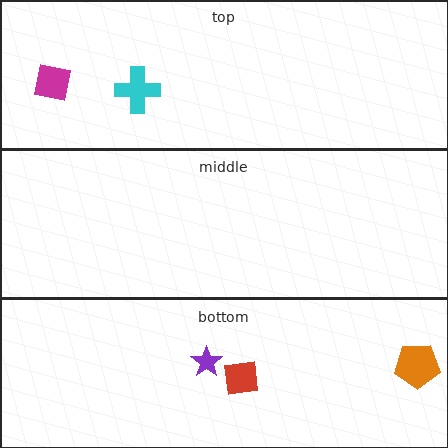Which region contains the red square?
The bottom region.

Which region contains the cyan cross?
The top region.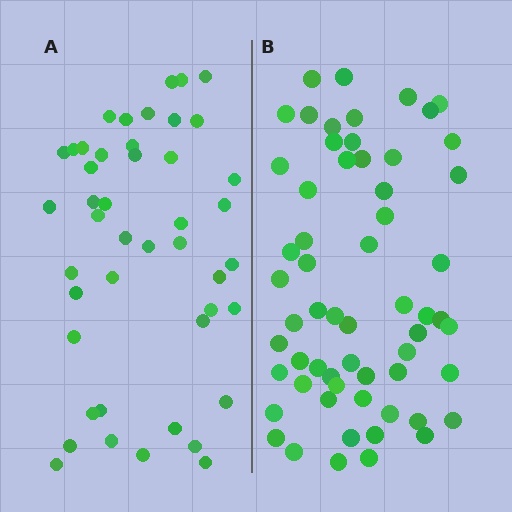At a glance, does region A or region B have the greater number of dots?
Region B (the right region) has more dots.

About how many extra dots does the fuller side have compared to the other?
Region B has approximately 15 more dots than region A.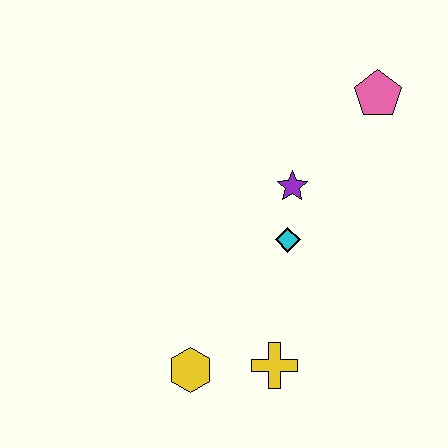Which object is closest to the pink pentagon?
The purple star is closest to the pink pentagon.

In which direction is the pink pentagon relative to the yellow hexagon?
The pink pentagon is above the yellow hexagon.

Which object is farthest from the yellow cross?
The pink pentagon is farthest from the yellow cross.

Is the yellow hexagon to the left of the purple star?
Yes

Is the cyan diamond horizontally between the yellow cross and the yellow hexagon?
No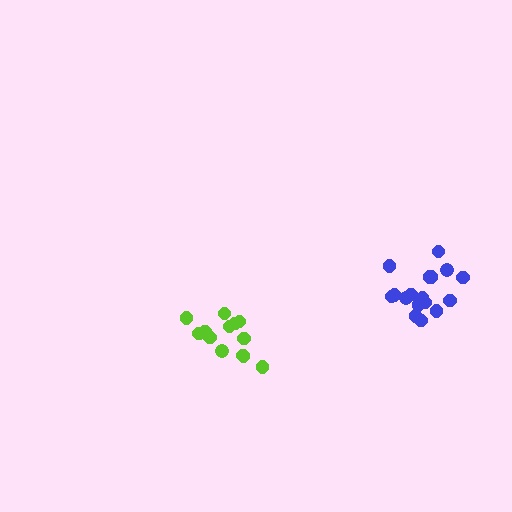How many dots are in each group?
Group 1: 17 dots, Group 2: 13 dots (30 total).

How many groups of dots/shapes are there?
There are 2 groups.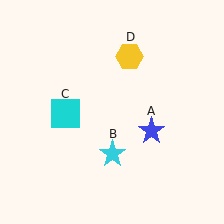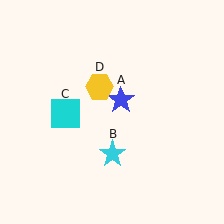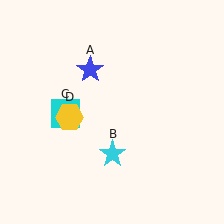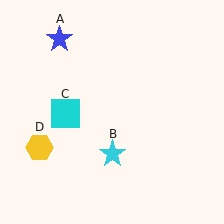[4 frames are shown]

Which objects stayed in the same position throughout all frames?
Cyan star (object B) and cyan square (object C) remained stationary.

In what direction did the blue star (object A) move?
The blue star (object A) moved up and to the left.